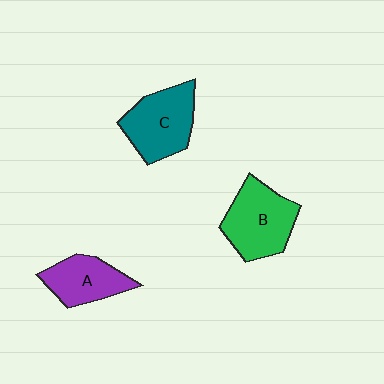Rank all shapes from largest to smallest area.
From largest to smallest: B (green), C (teal), A (purple).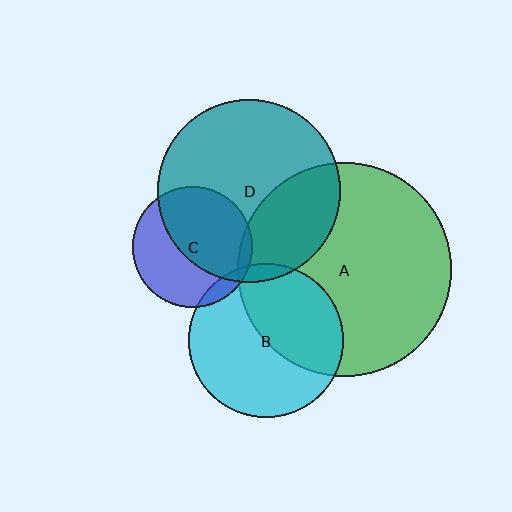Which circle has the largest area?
Circle A (green).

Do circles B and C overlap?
Yes.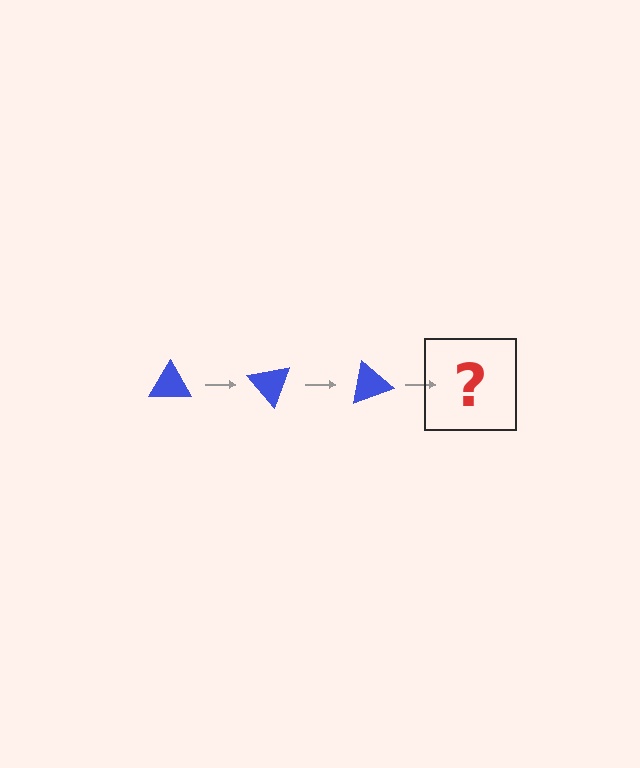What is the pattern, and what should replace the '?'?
The pattern is that the triangle rotates 50 degrees each step. The '?' should be a blue triangle rotated 150 degrees.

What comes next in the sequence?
The next element should be a blue triangle rotated 150 degrees.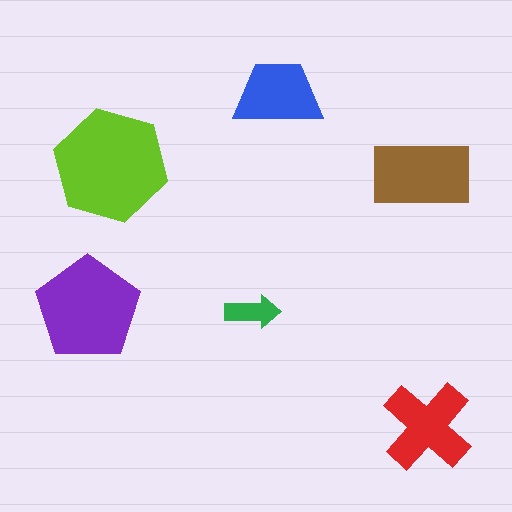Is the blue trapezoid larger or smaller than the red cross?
Smaller.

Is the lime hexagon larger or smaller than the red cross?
Larger.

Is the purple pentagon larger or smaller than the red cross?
Larger.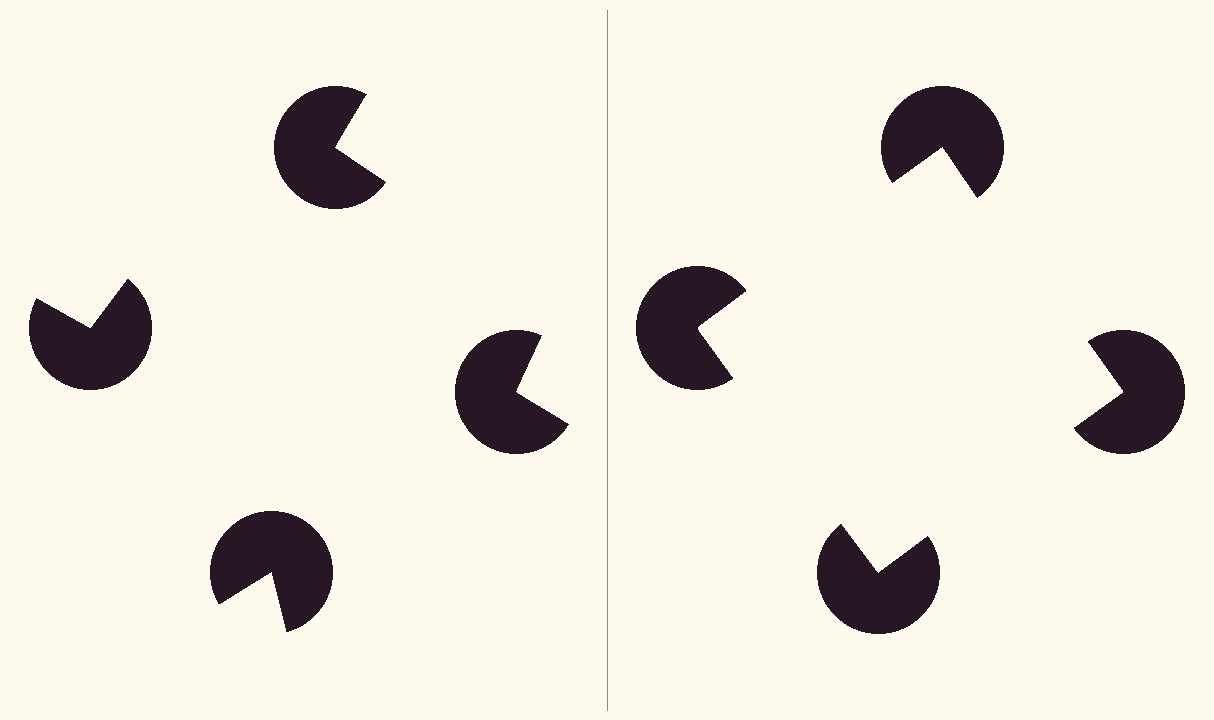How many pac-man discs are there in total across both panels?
8 — 4 on each side.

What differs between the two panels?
The pac-man discs are positioned identically on both sides; only the wedge orientations differ. On the right they align to a square; on the left they are misaligned.